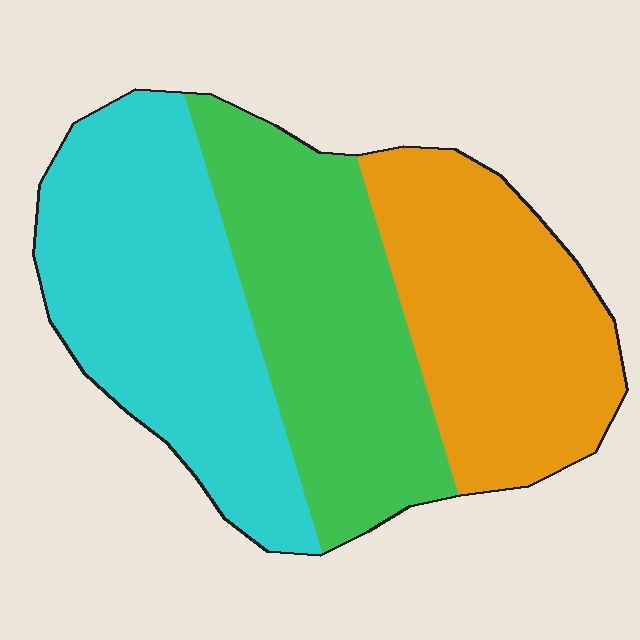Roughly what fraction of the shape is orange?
Orange covers around 30% of the shape.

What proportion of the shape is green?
Green covers roughly 30% of the shape.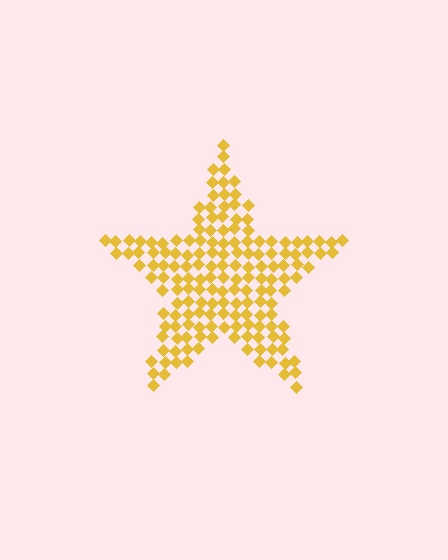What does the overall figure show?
The overall figure shows a star.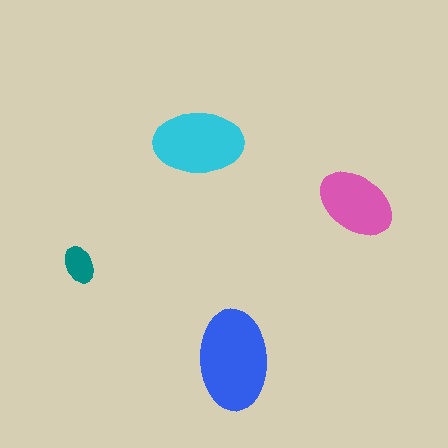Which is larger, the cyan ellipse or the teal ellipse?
The cyan one.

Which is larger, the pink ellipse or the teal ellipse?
The pink one.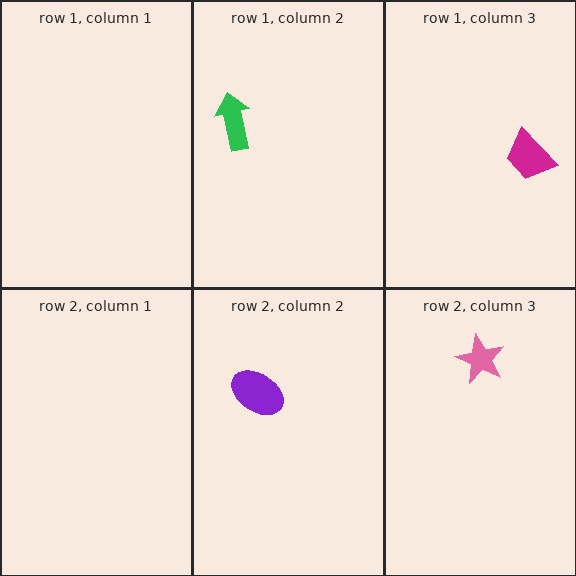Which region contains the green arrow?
The row 1, column 2 region.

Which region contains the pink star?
The row 2, column 3 region.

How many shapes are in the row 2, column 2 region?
1.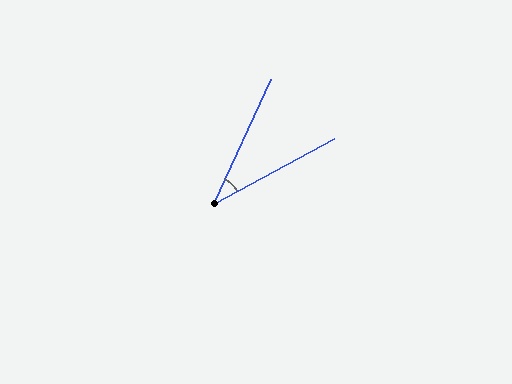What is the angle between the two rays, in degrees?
Approximately 37 degrees.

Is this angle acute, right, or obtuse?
It is acute.